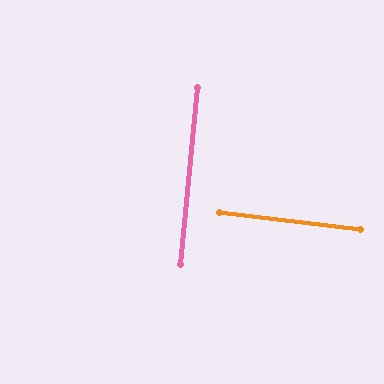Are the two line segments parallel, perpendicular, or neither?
Perpendicular — they meet at approximately 89°.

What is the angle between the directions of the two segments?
Approximately 89 degrees.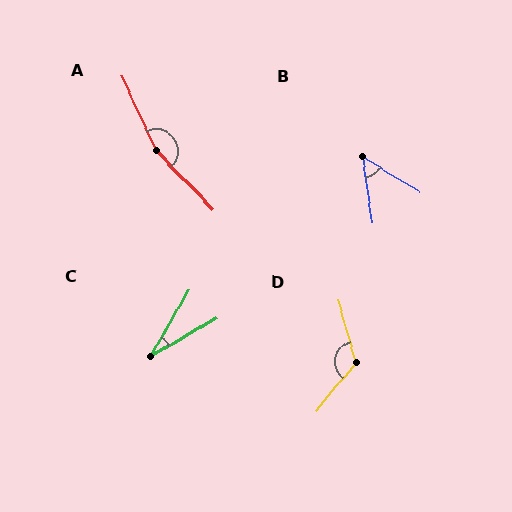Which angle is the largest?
A, at approximately 161 degrees.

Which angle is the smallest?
C, at approximately 30 degrees.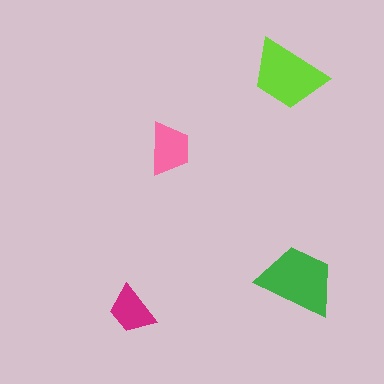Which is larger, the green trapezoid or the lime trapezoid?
The green one.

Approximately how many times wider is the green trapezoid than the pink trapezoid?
About 1.5 times wider.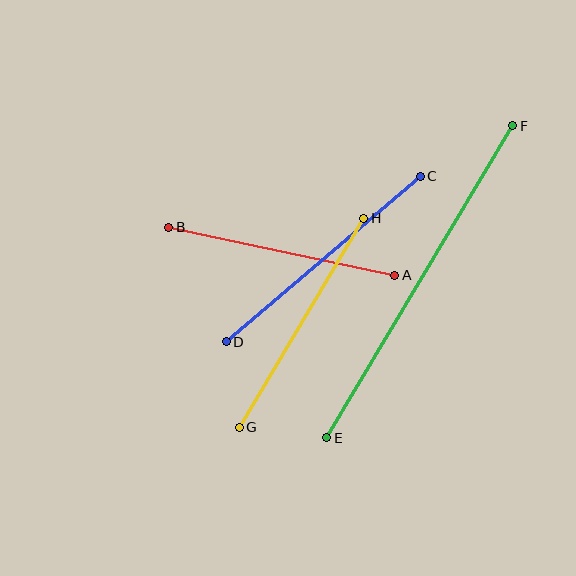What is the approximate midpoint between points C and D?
The midpoint is at approximately (323, 259) pixels.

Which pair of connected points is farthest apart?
Points E and F are farthest apart.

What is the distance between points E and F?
The distance is approximately 363 pixels.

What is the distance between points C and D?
The distance is approximately 255 pixels.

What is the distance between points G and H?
The distance is approximately 243 pixels.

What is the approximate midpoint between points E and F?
The midpoint is at approximately (420, 282) pixels.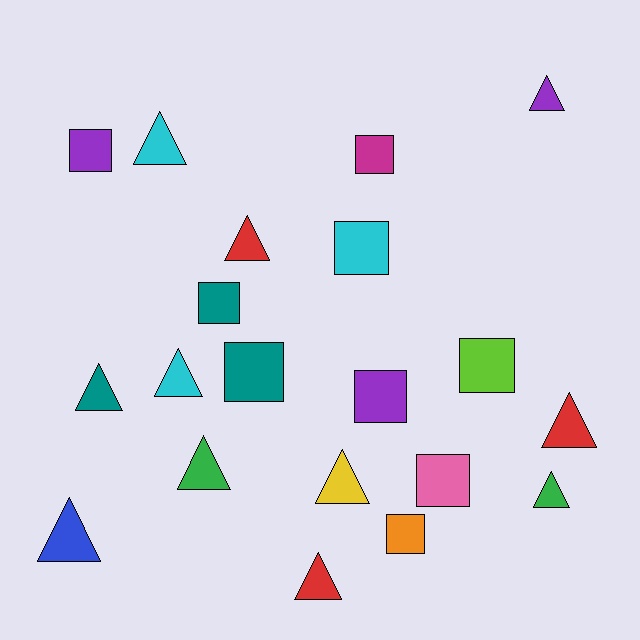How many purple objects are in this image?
There are 3 purple objects.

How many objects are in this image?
There are 20 objects.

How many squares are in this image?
There are 9 squares.